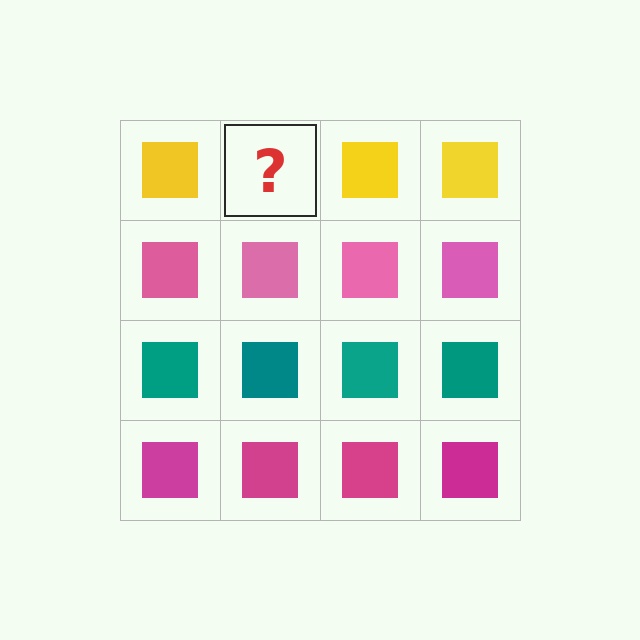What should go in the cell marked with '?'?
The missing cell should contain a yellow square.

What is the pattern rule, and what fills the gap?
The rule is that each row has a consistent color. The gap should be filled with a yellow square.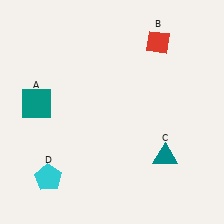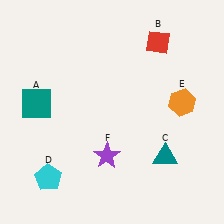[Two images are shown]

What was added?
An orange hexagon (E), a purple star (F) were added in Image 2.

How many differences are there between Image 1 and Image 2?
There are 2 differences between the two images.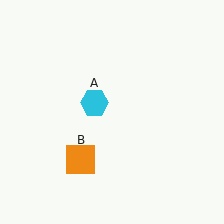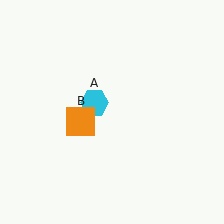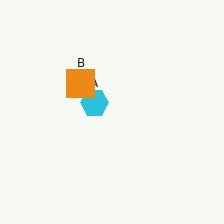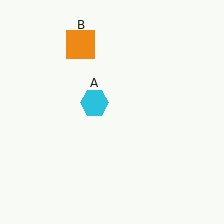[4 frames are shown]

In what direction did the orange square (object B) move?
The orange square (object B) moved up.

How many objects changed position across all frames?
1 object changed position: orange square (object B).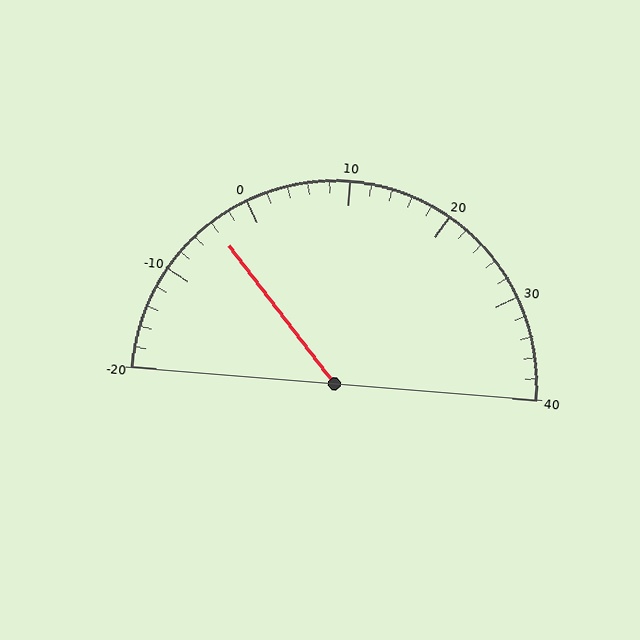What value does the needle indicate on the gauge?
The needle indicates approximately -4.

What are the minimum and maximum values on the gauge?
The gauge ranges from -20 to 40.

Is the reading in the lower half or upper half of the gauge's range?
The reading is in the lower half of the range (-20 to 40).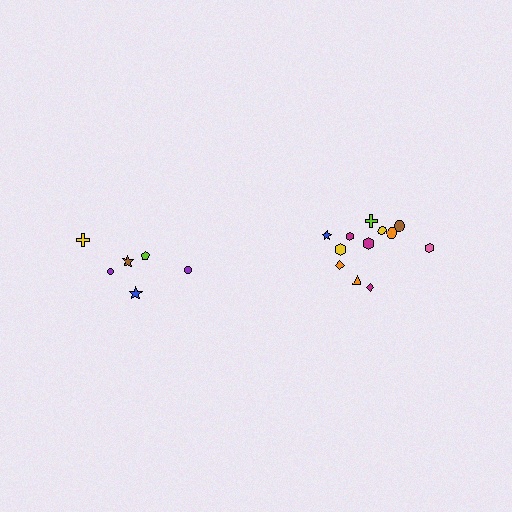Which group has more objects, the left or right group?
The right group.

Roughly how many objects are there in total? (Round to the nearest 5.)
Roughly 20 objects in total.